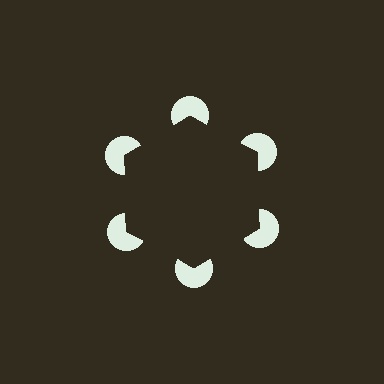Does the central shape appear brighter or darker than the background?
It typically appears slightly darker than the background, even though no actual brightness change is drawn.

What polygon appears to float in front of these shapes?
An illusory hexagon — its edges are inferred from the aligned wedge cuts in the pac-man discs, not physically drawn.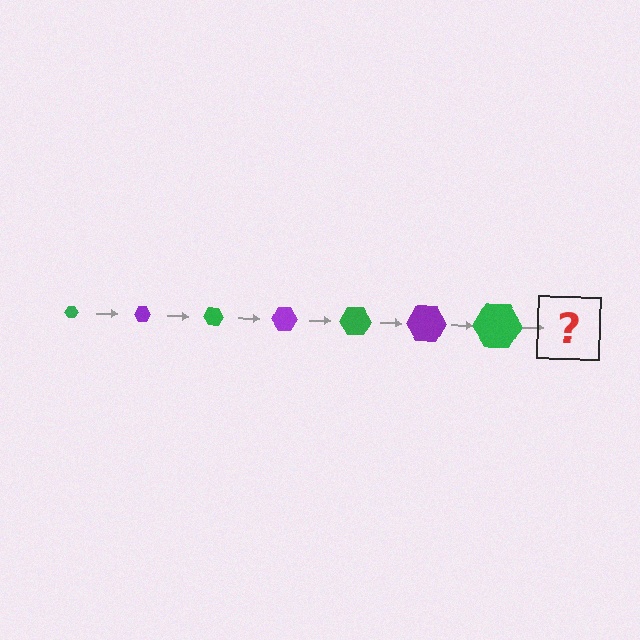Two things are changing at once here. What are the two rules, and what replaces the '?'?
The two rules are that the hexagon grows larger each step and the color cycles through green and purple. The '?' should be a purple hexagon, larger than the previous one.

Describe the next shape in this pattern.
It should be a purple hexagon, larger than the previous one.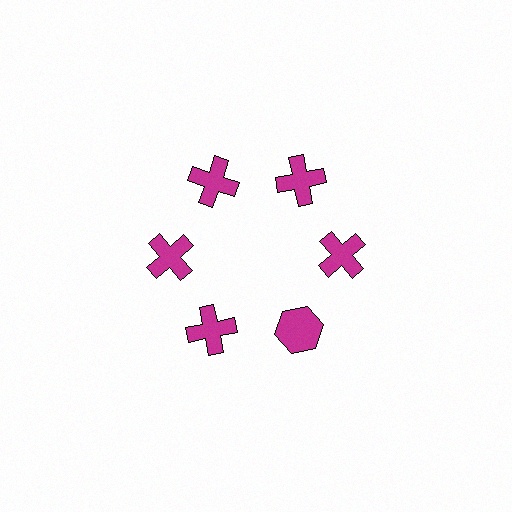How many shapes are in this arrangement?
There are 6 shapes arranged in a ring pattern.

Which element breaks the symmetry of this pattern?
The magenta hexagon at roughly the 5 o'clock position breaks the symmetry. All other shapes are magenta crosses.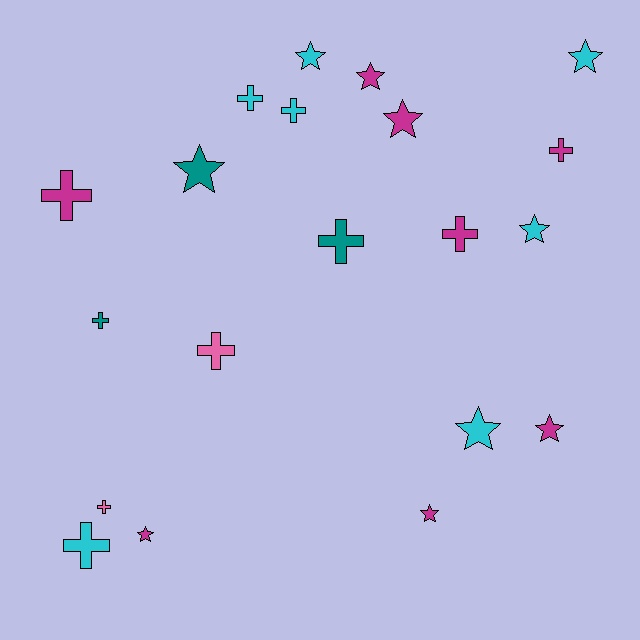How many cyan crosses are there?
There are 3 cyan crosses.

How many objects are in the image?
There are 20 objects.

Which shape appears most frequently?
Star, with 10 objects.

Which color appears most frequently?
Magenta, with 8 objects.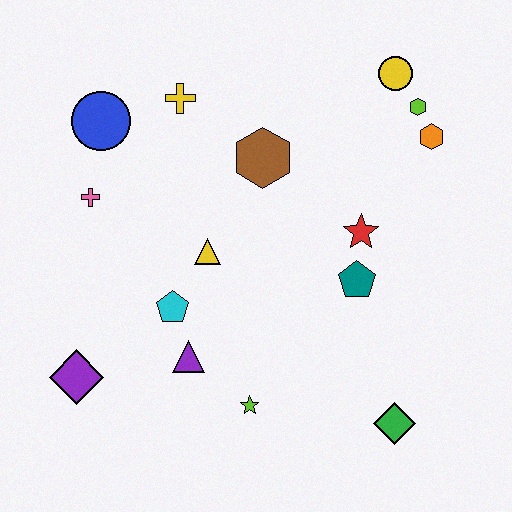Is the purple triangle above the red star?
No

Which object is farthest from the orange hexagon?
The purple diamond is farthest from the orange hexagon.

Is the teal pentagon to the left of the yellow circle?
Yes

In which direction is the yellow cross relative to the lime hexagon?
The yellow cross is to the left of the lime hexagon.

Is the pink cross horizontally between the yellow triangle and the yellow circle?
No